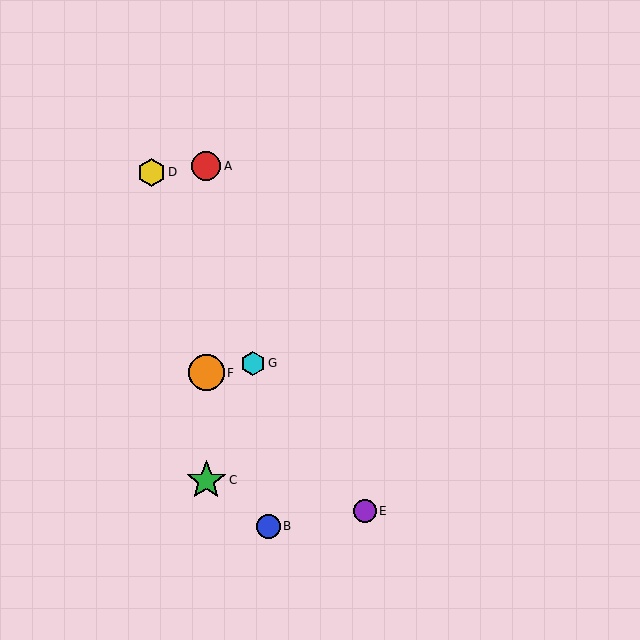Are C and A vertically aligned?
Yes, both are at x≈206.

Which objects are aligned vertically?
Objects A, C, F are aligned vertically.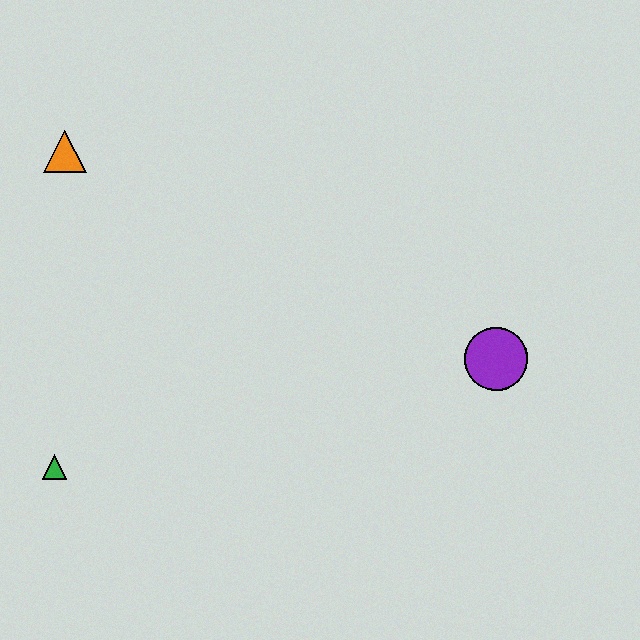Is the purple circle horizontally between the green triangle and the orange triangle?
No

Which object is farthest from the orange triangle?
The purple circle is farthest from the orange triangle.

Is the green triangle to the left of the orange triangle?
Yes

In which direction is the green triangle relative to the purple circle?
The green triangle is to the left of the purple circle.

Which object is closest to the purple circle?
The green triangle is closest to the purple circle.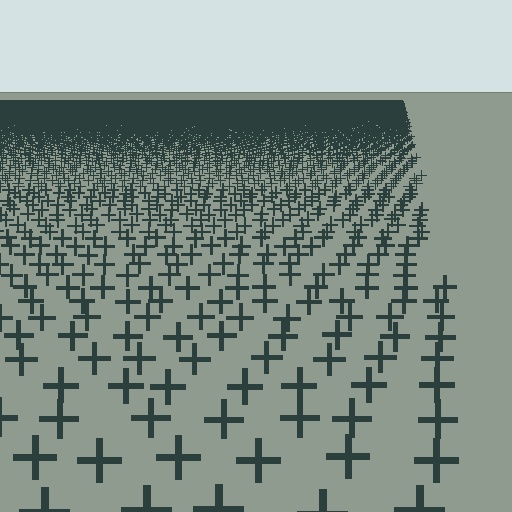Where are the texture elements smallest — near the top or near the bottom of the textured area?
Near the top.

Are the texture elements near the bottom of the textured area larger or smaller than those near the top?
Larger. Near the bottom, elements are closer to the viewer and appear at a bigger on-screen size.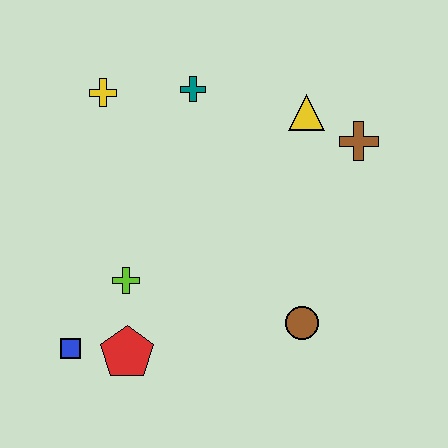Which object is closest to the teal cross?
The yellow cross is closest to the teal cross.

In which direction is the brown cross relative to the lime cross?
The brown cross is to the right of the lime cross.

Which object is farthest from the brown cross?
The blue square is farthest from the brown cross.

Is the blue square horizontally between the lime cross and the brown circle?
No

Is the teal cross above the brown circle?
Yes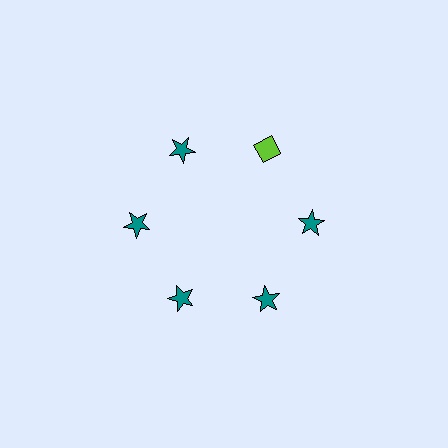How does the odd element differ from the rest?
It differs in both color (lime instead of teal) and shape (diamond instead of star).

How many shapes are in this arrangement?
There are 6 shapes arranged in a ring pattern.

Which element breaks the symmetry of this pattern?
The lime diamond at roughly the 1 o'clock position breaks the symmetry. All other shapes are teal stars.